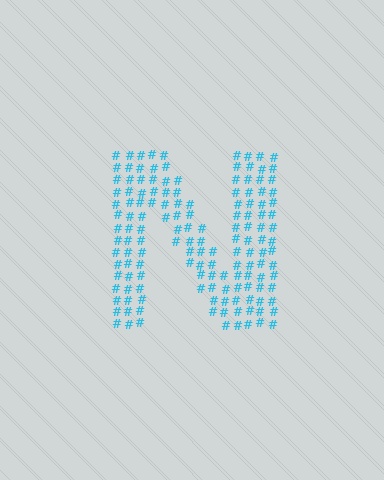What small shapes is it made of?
It is made of small hash symbols.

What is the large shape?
The large shape is the letter N.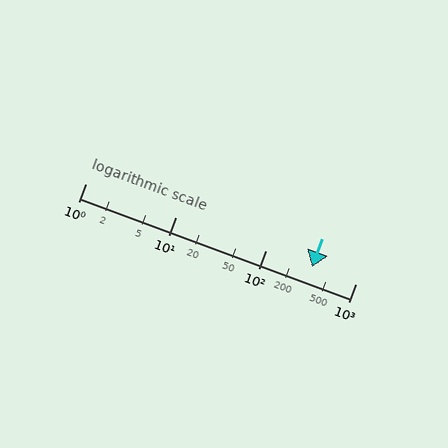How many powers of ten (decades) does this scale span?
The scale spans 3 decades, from 1 to 1000.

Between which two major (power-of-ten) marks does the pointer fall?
The pointer is between 100 and 1000.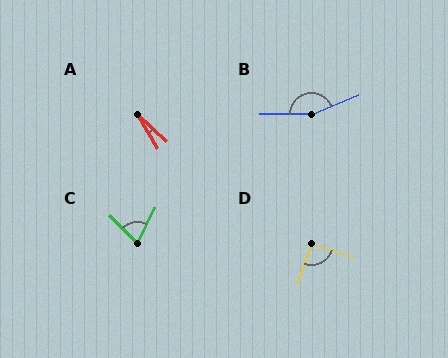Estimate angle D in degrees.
Approximately 91 degrees.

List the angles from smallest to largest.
A (16°), C (70°), D (91°), B (157°).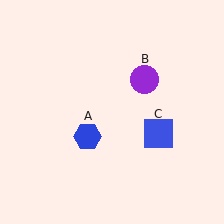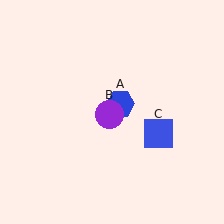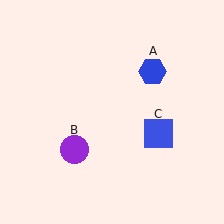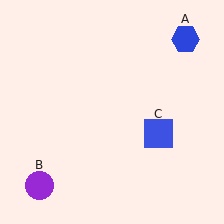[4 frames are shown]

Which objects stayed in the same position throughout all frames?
Blue square (object C) remained stationary.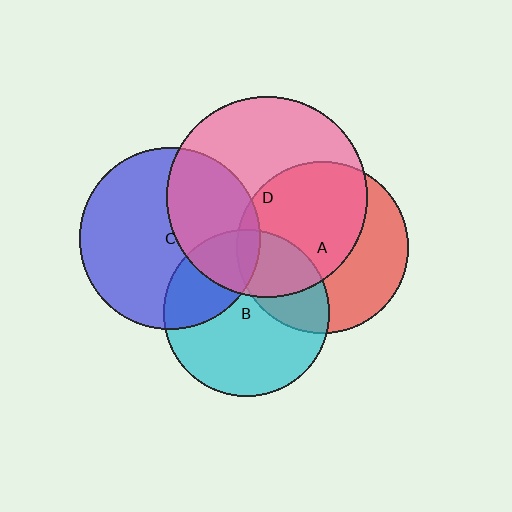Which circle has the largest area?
Circle D (pink).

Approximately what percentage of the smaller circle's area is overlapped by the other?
Approximately 30%.